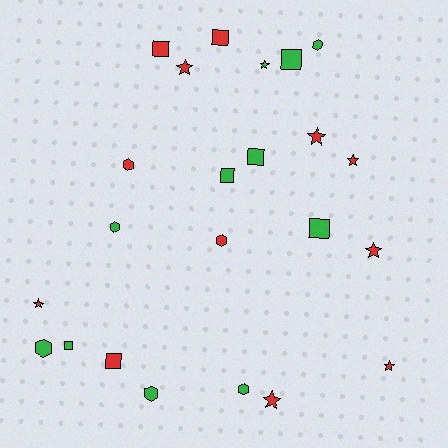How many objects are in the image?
There are 23 objects.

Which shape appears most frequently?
Square, with 8 objects.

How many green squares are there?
There are 5 green squares.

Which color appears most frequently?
Red, with 12 objects.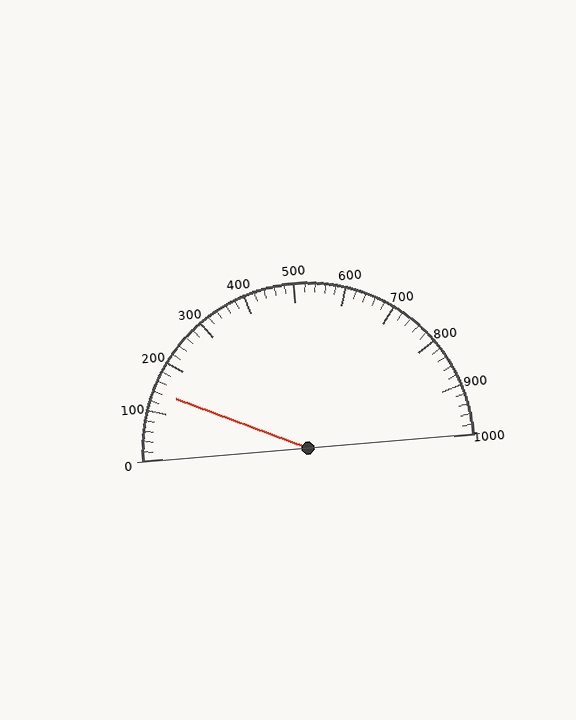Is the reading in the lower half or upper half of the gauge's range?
The reading is in the lower half of the range (0 to 1000).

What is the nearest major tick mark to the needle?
The nearest major tick mark is 100.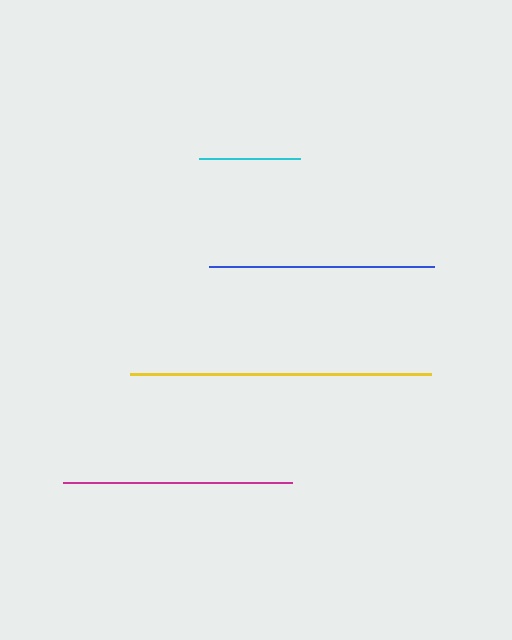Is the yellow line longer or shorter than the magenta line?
The yellow line is longer than the magenta line.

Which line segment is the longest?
The yellow line is the longest at approximately 302 pixels.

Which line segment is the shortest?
The cyan line is the shortest at approximately 102 pixels.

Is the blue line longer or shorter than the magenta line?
The magenta line is longer than the blue line.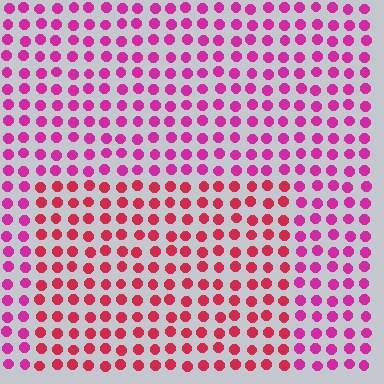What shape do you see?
I see a rectangle.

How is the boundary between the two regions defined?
The boundary is defined purely by a slight shift in hue (about 31 degrees). Spacing, size, and orientation are identical on both sides.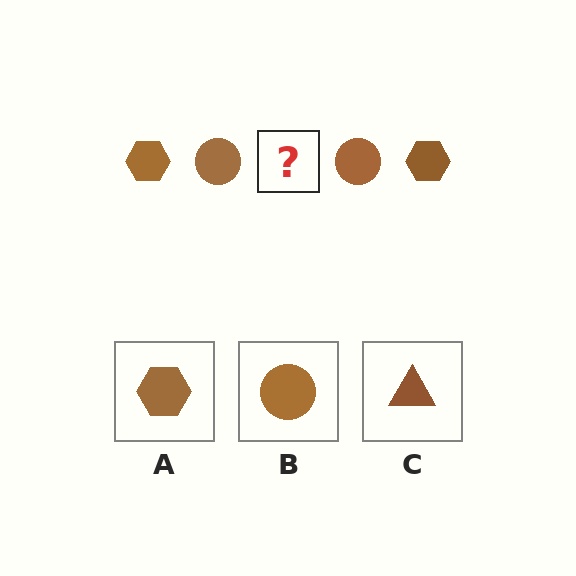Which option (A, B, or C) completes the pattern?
A.